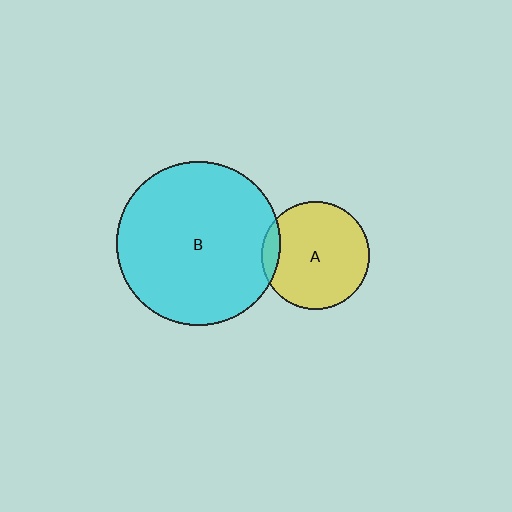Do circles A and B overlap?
Yes.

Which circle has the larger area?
Circle B (cyan).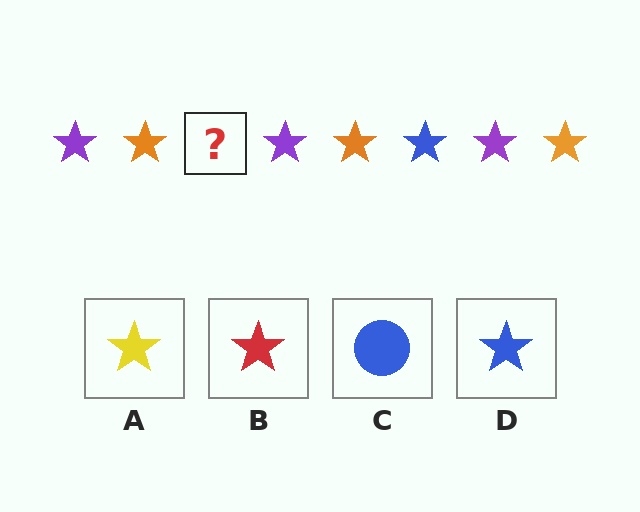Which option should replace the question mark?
Option D.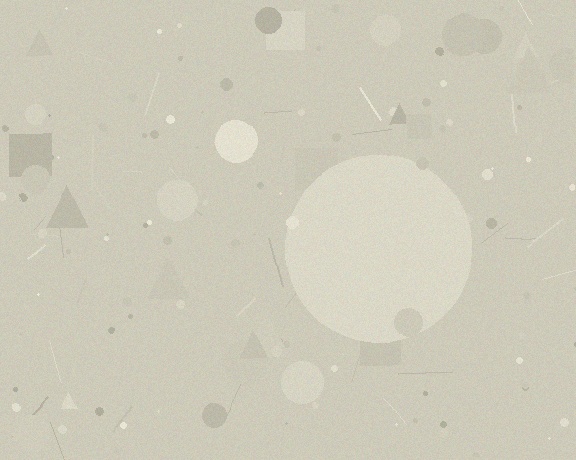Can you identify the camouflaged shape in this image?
The camouflaged shape is a circle.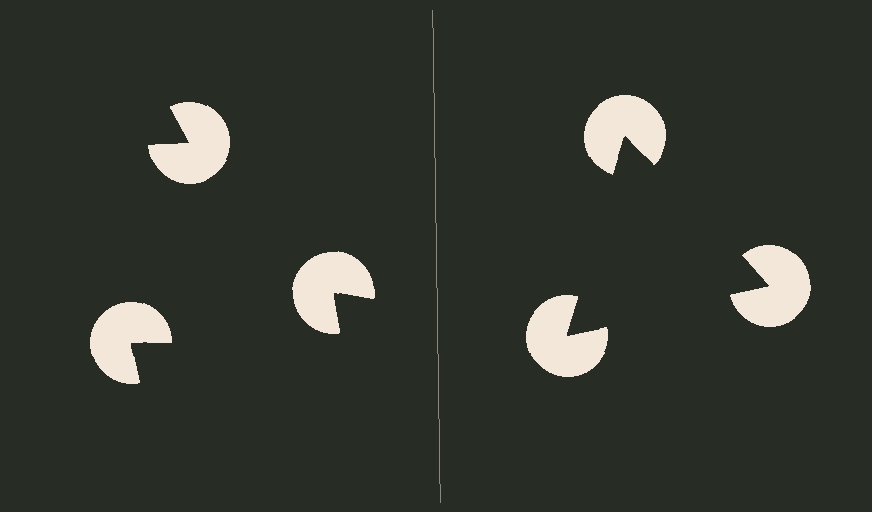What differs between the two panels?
The pac-man discs are positioned identically on both sides; only the wedge orientations differ. On the right they align to a triangle; on the left they are misaligned.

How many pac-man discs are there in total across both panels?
6 — 3 on each side.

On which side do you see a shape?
An illusory triangle appears on the right side. On the left side the wedge cuts are rotated, so no coherent shape forms.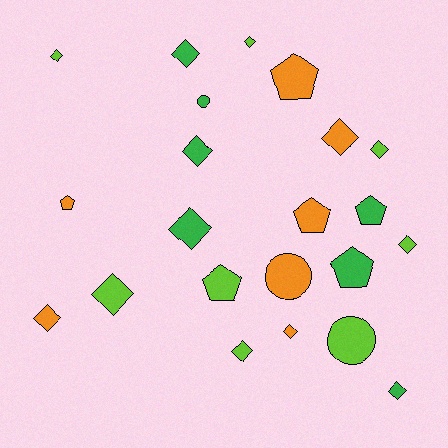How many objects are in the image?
There are 22 objects.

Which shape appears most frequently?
Diamond, with 13 objects.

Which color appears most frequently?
Lime, with 8 objects.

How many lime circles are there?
There is 1 lime circle.